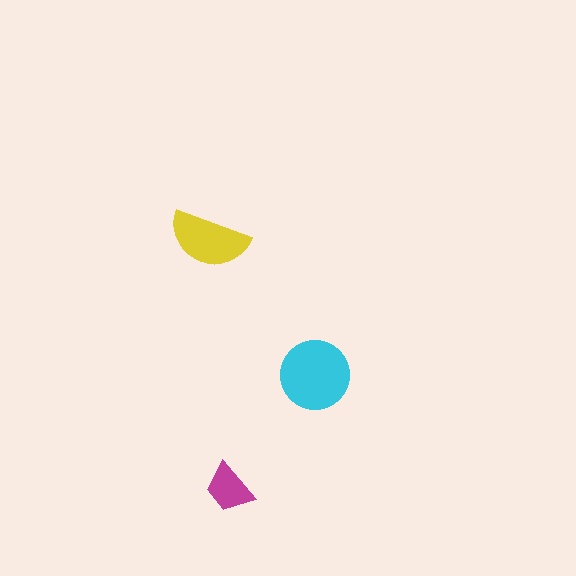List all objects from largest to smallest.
The cyan circle, the yellow semicircle, the magenta trapezoid.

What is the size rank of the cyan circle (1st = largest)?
1st.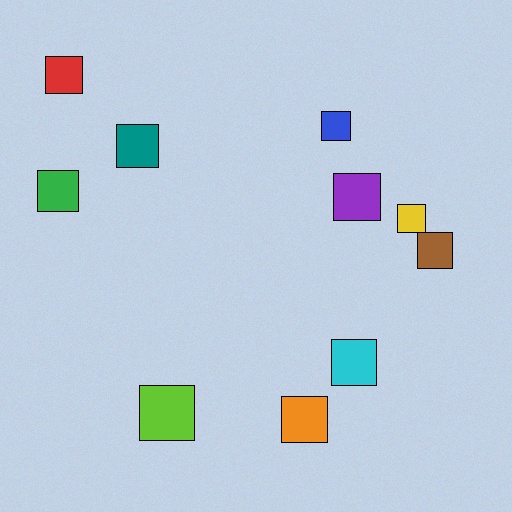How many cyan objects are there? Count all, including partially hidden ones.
There is 1 cyan object.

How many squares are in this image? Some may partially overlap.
There are 10 squares.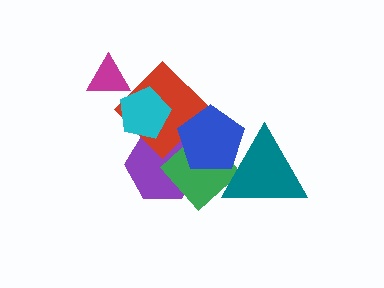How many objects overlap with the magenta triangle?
1 object overlaps with the magenta triangle.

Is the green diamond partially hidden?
Yes, it is partially covered by another shape.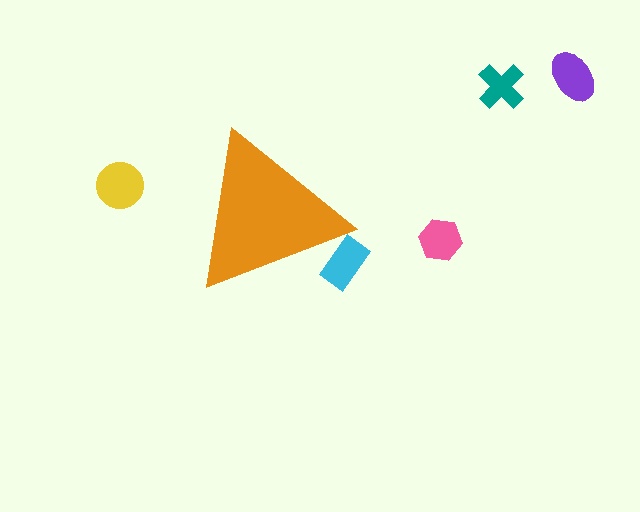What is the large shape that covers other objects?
An orange triangle.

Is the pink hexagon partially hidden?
No, the pink hexagon is fully visible.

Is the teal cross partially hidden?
No, the teal cross is fully visible.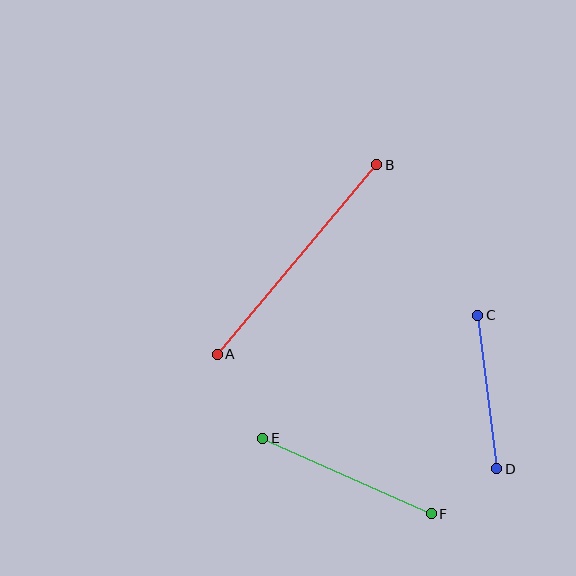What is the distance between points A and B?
The distance is approximately 248 pixels.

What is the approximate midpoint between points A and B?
The midpoint is at approximately (297, 260) pixels.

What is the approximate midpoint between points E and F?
The midpoint is at approximately (347, 476) pixels.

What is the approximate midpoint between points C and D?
The midpoint is at approximately (487, 392) pixels.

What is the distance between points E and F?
The distance is approximately 185 pixels.